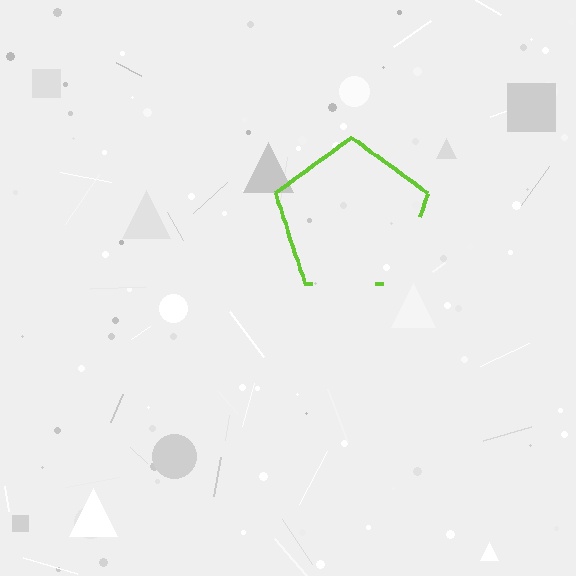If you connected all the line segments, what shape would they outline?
They would outline a pentagon.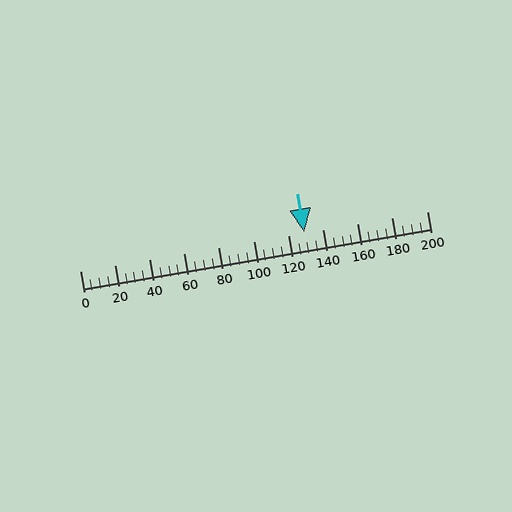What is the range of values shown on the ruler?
The ruler shows values from 0 to 200.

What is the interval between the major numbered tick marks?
The major tick marks are spaced 20 units apart.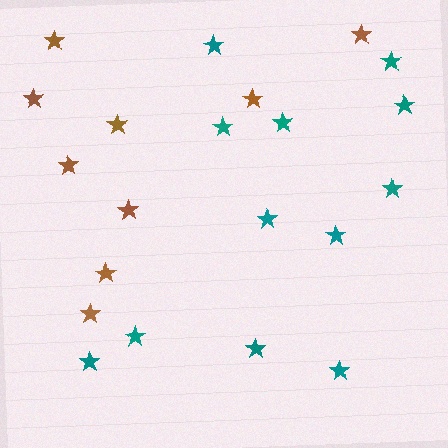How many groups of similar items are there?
There are 2 groups: one group of brown stars (9) and one group of teal stars (12).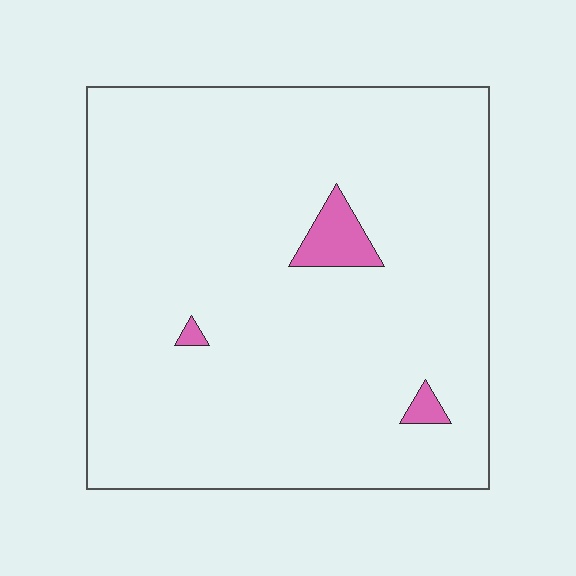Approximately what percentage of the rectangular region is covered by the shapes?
Approximately 5%.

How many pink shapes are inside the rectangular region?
3.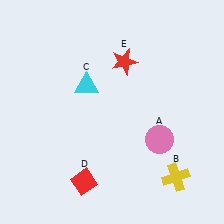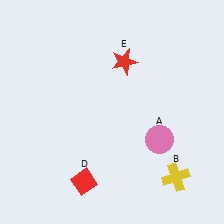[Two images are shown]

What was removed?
The cyan triangle (C) was removed in Image 2.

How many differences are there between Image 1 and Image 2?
There is 1 difference between the two images.